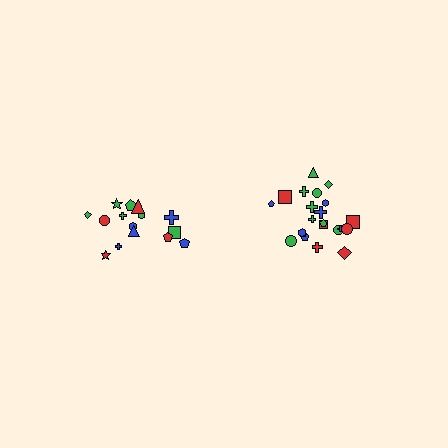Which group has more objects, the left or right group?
The right group.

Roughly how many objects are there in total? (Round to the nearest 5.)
Roughly 35 objects in total.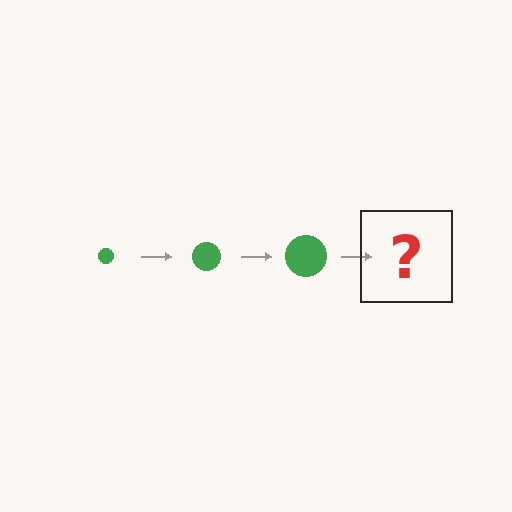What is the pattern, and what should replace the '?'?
The pattern is that the circle gets progressively larger each step. The '?' should be a green circle, larger than the previous one.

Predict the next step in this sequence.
The next step is a green circle, larger than the previous one.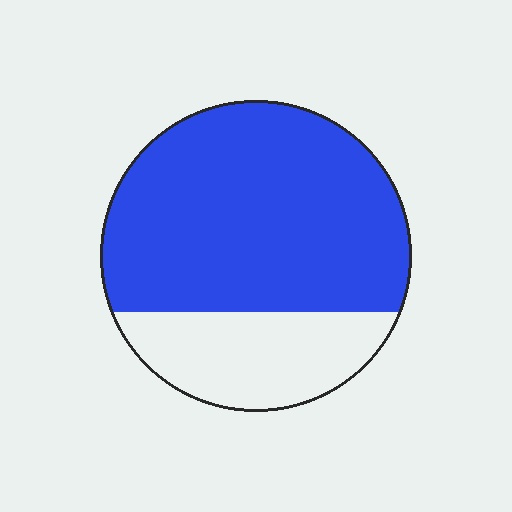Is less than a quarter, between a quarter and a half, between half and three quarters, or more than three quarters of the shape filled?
Between half and three quarters.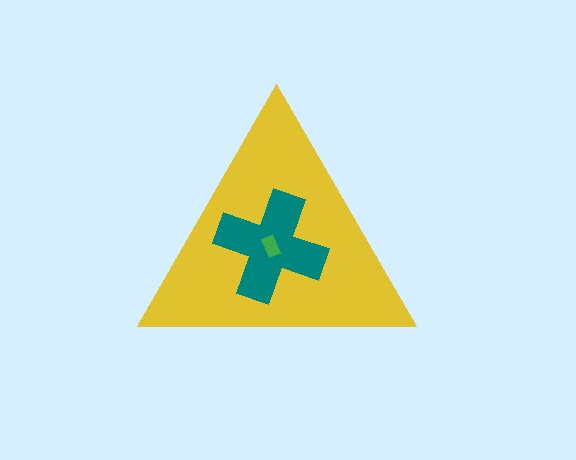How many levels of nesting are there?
3.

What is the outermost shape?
The yellow triangle.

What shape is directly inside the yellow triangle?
The teal cross.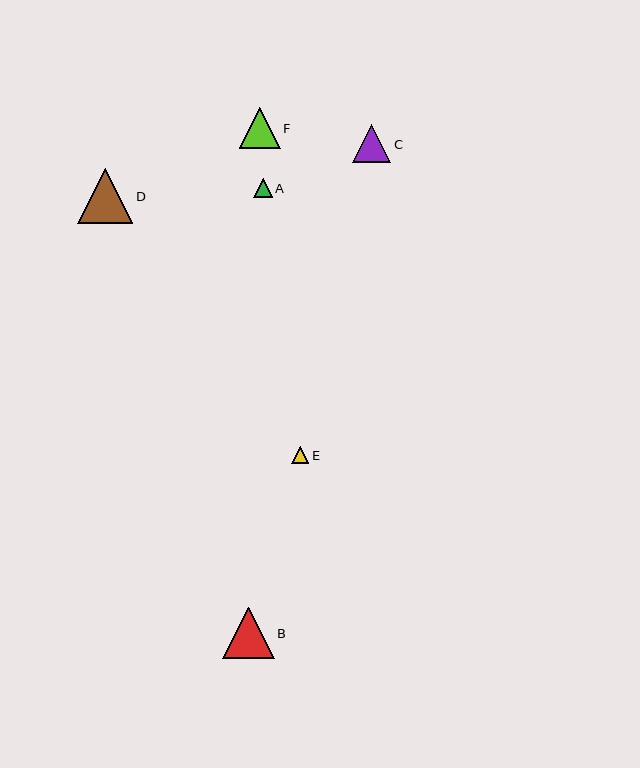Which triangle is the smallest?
Triangle E is the smallest with a size of approximately 17 pixels.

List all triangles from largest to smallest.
From largest to smallest: D, B, F, C, A, E.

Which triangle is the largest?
Triangle D is the largest with a size of approximately 55 pixels.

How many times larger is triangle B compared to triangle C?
Triangle B is approximately 1.4 times the size of triangle C.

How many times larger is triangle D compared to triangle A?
Triangle D is approximately 3.0 times the size of triangle A.